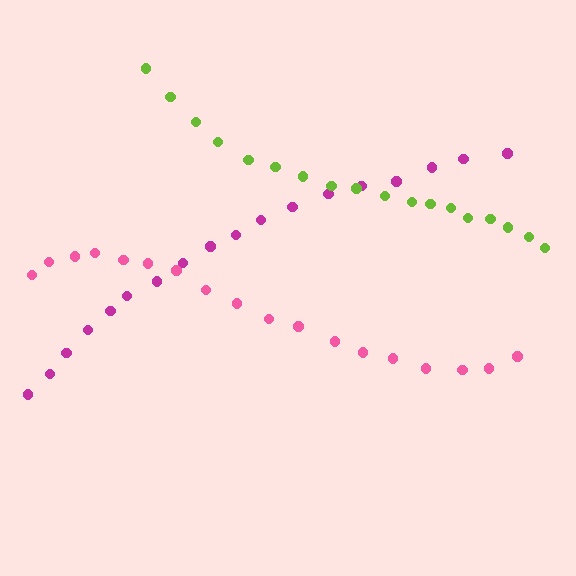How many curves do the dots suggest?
There are 3 distinct paths.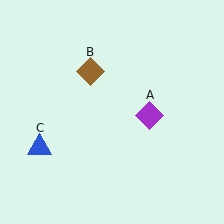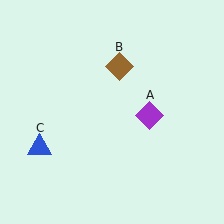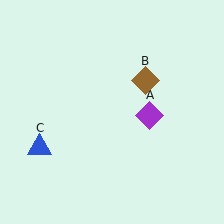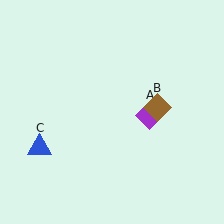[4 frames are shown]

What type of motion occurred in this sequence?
The brown diamond (object B) rotated clockwise around the center of the scene.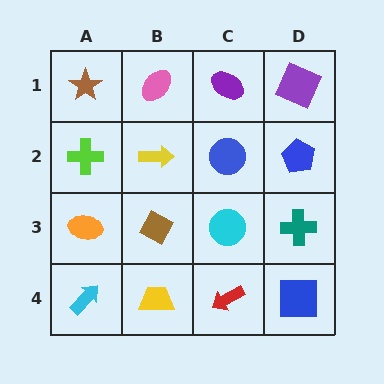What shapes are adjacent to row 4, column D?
A teal cross (row 3, column D), a red arrow (row 4, column C).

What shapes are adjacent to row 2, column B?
A pink ellipse (row 1, column B), a brown diamond (row 3, column B), a lime cross (row 2, column A), a blue circle (row 2, column C).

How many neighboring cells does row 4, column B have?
3.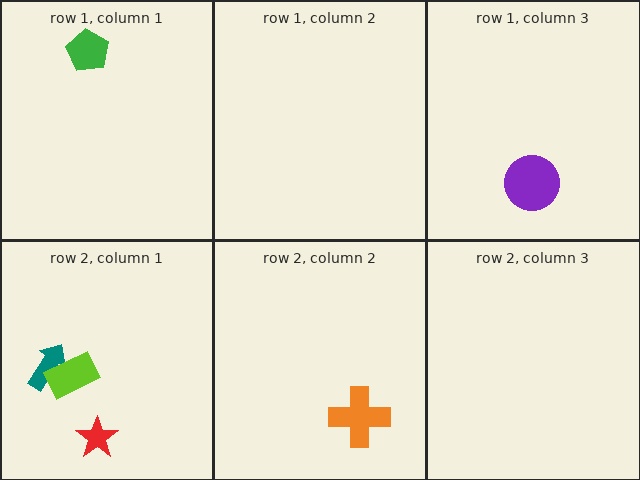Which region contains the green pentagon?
The row 1, column 1 region.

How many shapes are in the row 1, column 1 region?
1.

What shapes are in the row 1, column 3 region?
The purple circle.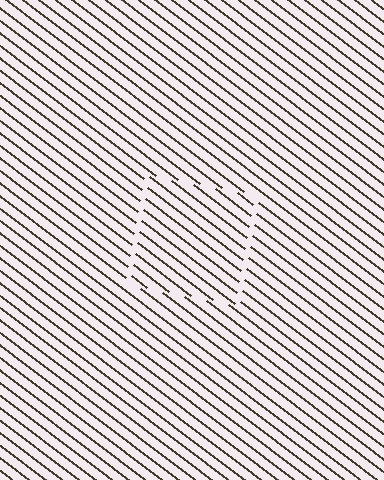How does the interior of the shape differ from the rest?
The interior of the shape contains the same grating, shifted by half a period — the contour is defined by the phase discontinuity where line-ends from the inner and outer gratings abut.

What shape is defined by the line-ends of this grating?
An illusory square. The interior of the shape contains the same grating, shifted by half a period — the contour is defined by the phase discontinuity where line-ends from the inner and outer gratings abut.